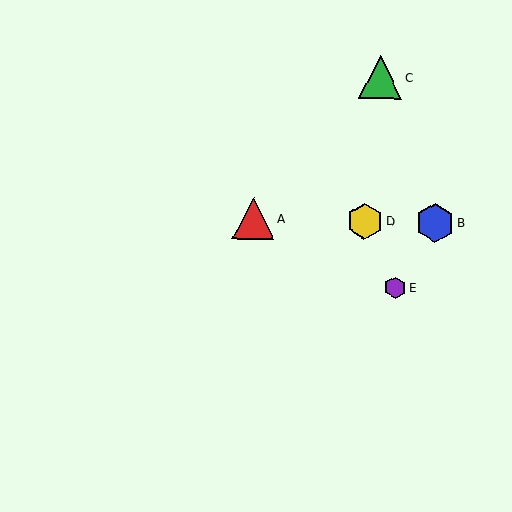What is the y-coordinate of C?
Object C is at y≈77.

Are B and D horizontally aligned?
Yes, both are at y≈223.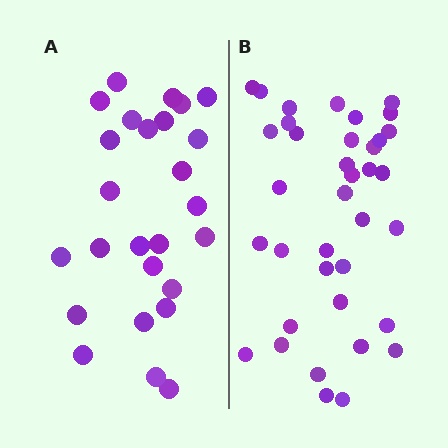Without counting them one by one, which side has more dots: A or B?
Region B (the right region) has more dots.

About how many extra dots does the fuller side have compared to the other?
Region B has roughly 12 or so more dots than region A.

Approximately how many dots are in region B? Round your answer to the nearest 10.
About 40 dots. (The exact count is 37, which rounds to 40.)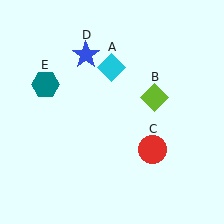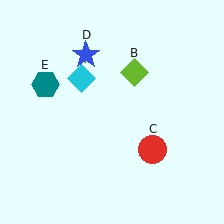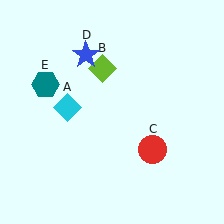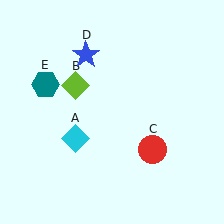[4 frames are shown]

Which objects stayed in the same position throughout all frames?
Red circle (object C) and blue star (object D) and teal hexagon (object E) remained stationary.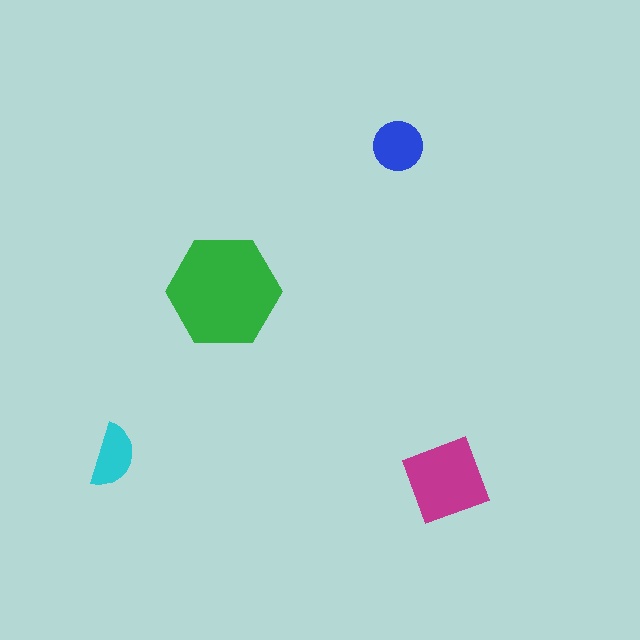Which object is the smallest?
The cyan semicircle.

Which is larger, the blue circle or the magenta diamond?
The magenta diamond.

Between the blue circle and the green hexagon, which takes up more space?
The green hexagon.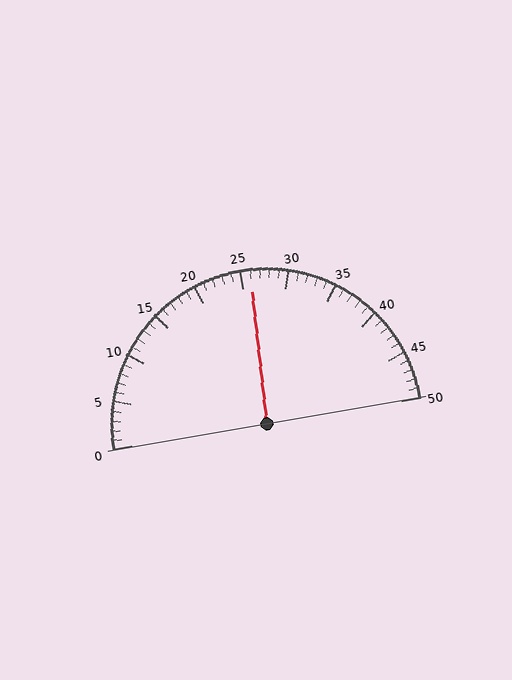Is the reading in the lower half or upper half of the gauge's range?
The reading is in the upper half of the range (0 to 50).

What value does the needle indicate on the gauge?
The needle indicates approximately 26.